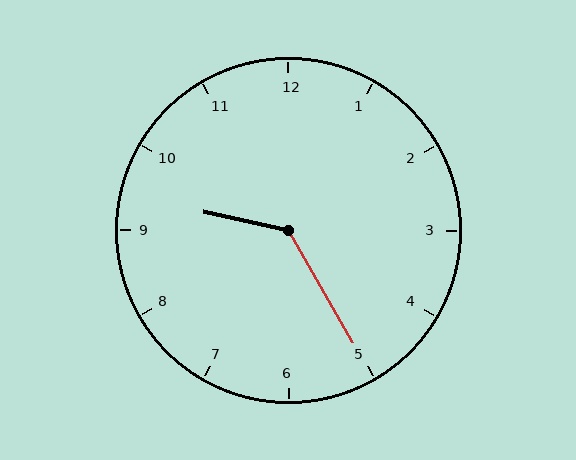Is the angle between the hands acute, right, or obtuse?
It is obtuse.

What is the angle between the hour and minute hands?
Approximately 132 degrees.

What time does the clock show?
9:25.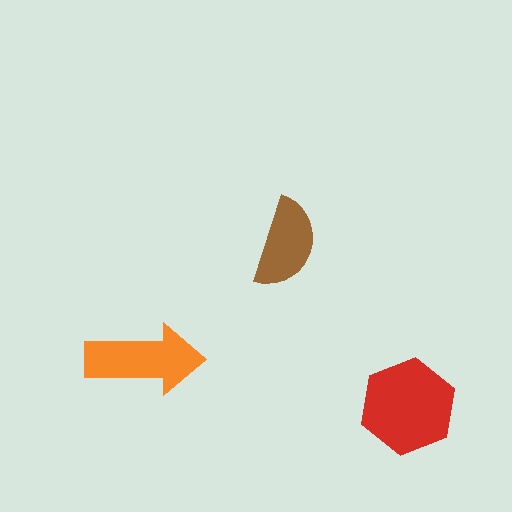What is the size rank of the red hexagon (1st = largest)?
1st.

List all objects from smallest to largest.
The brown semicircle, the orange arrow, the red hexagon.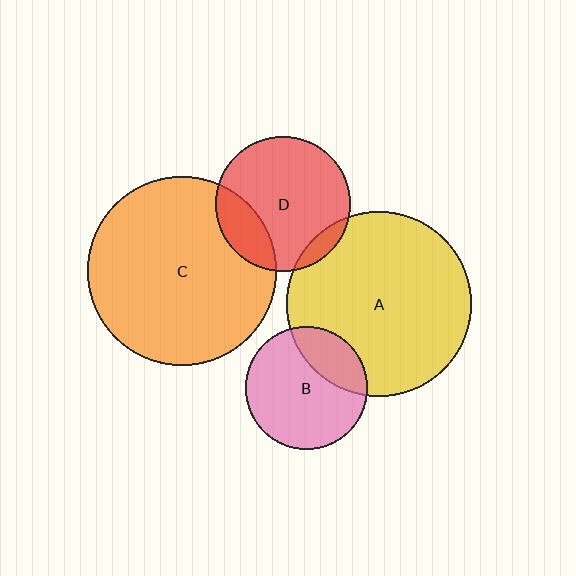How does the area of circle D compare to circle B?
Approximately 1.2 times.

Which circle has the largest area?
Circle C (orange).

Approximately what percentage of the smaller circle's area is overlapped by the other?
Approximately 10%.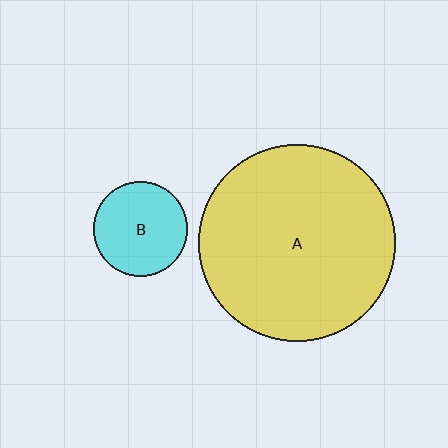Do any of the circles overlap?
No, none of the circles overlap.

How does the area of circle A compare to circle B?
Approximately 4.3 times.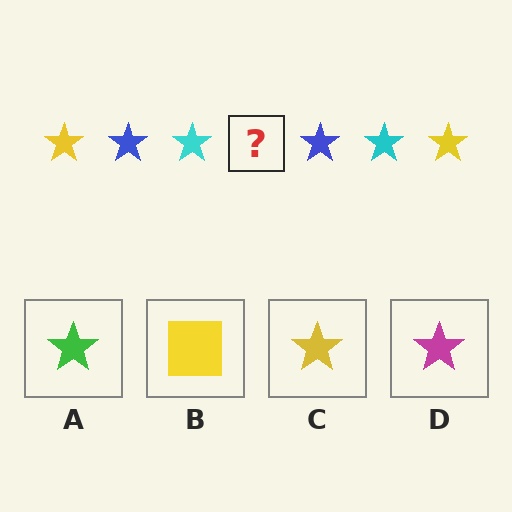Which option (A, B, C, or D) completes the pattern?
C.